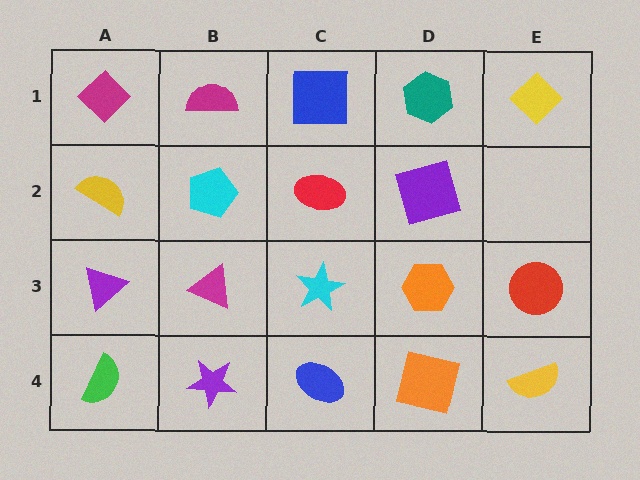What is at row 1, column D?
A teal hexagon.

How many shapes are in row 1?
5 shapes.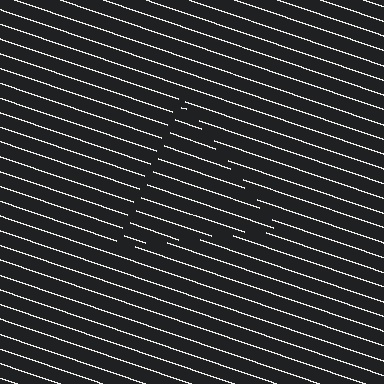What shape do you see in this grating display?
An illusory triangle. The interior of the shape contains the same grating, shifted by half a period — the contour is defined by the phase discontinuity where line-ends from the inner and outer gratings abut.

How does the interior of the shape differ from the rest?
The interior of the shape contains the same grating, shifted by half a period — the contour is defined by the phase discontinuity where line-ends from the inner and outer gratings abut.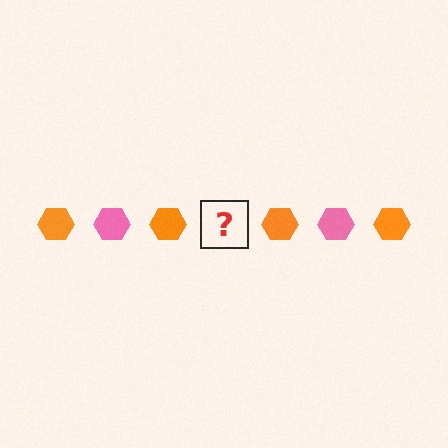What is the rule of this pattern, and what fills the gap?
The rule is that the pattern cycles through orange, pink hexagons. The gap should be filled with a pink hexagon.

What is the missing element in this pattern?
The missing element is a pink hexagon.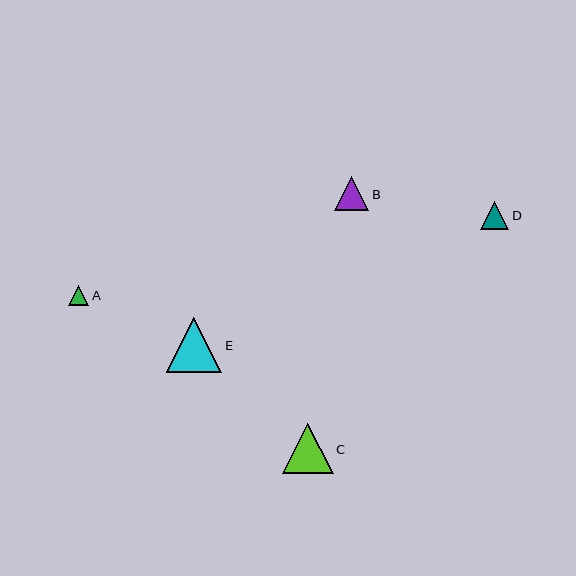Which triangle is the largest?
Triangle E is the largest with a size of approximately 55 pixels.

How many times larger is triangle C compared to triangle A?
Triangle C is approximately 2.4 times the size of triangle A.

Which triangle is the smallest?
Triangle A is the smallest with a size of approximately 21 pixels.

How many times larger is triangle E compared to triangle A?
Triangle E is approximately 2.7 times the size of triangle A.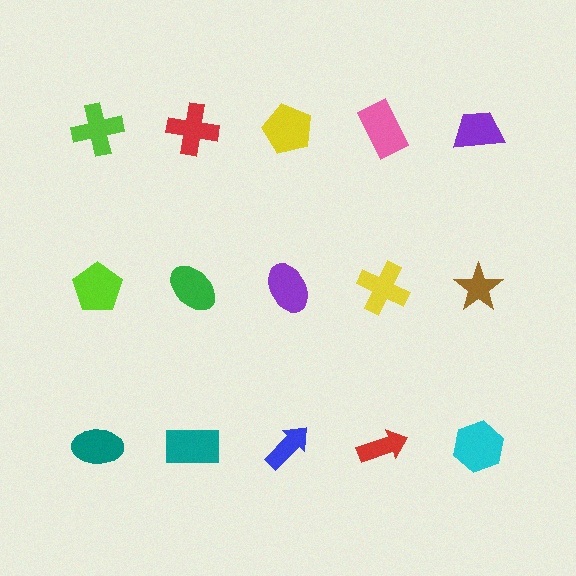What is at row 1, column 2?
A red cross.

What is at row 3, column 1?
A teal ellipse.